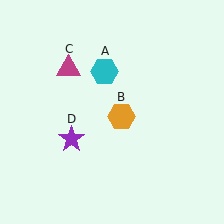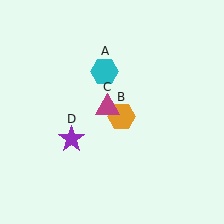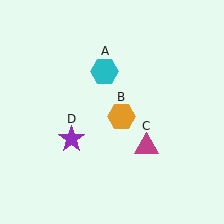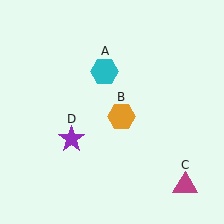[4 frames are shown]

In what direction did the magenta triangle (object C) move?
The magenta triangle (object C) moved down and to the right.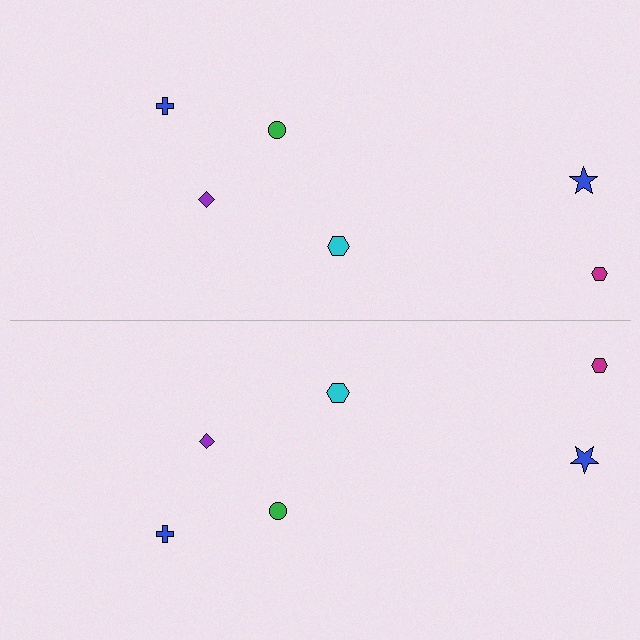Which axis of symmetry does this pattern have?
The pattern has a horizontal axis of symmetry running through the center of the image.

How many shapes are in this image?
There are 12 shapes in this image.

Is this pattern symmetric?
Yes, this pattern has bilateral (reflection) symmetry.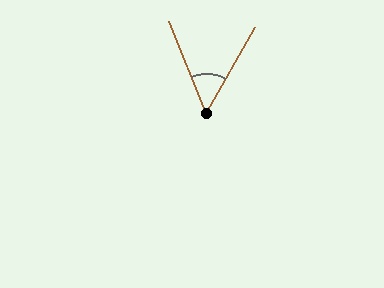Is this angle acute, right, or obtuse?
It is acute.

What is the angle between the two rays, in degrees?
Approximately 51 degrees.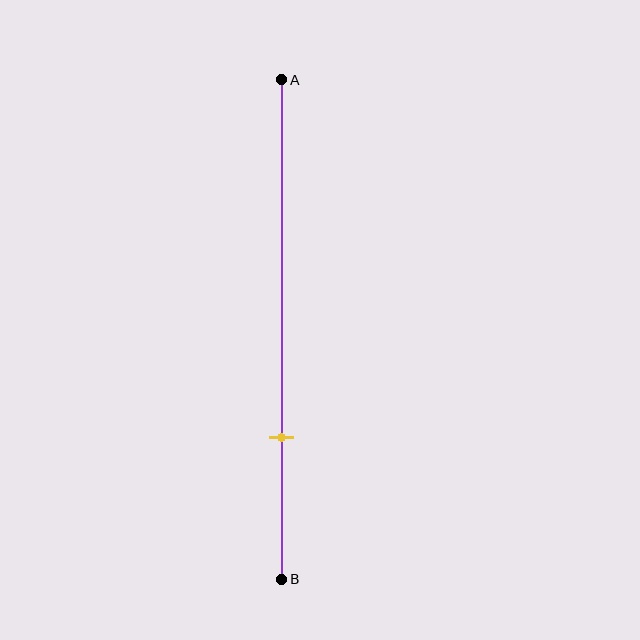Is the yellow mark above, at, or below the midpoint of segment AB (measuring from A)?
The yellow mark is below the midpoint of segment AB.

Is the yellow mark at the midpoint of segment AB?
No, the mark is at about 70% from A, not at the 50% midpoint.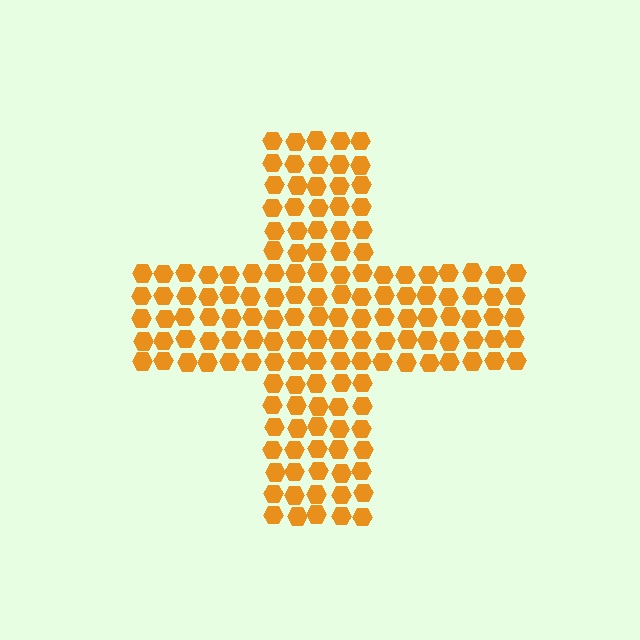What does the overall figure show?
The overall figure shows a cross.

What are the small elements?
The small elements are hexagons.